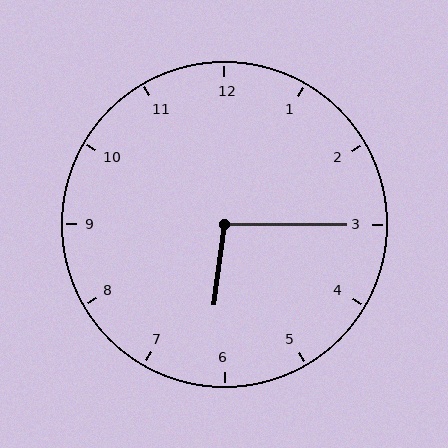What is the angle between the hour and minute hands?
Approximately 98 degrees.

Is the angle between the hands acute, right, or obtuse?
It is obtuse.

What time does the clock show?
6:15.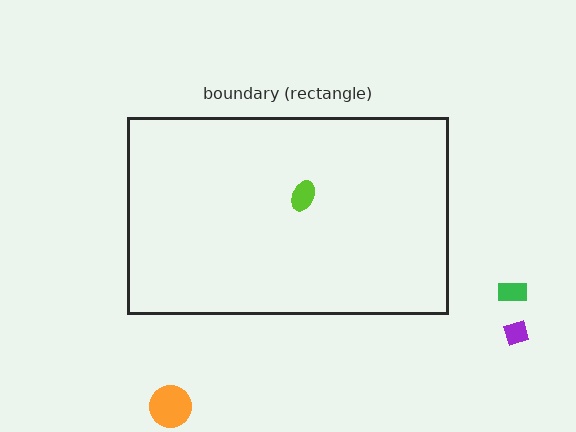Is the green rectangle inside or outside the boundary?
Outside.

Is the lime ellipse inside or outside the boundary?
Inside.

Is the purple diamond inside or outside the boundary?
Outside.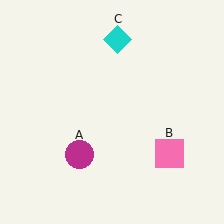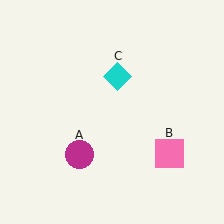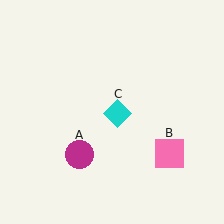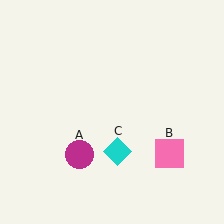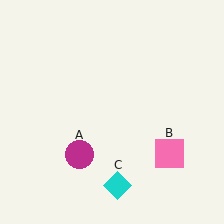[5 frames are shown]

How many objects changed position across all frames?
1 object changed position: cyan diamond (object C).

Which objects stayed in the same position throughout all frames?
Magenta circle (object A) and pink square (object B) remained stationary.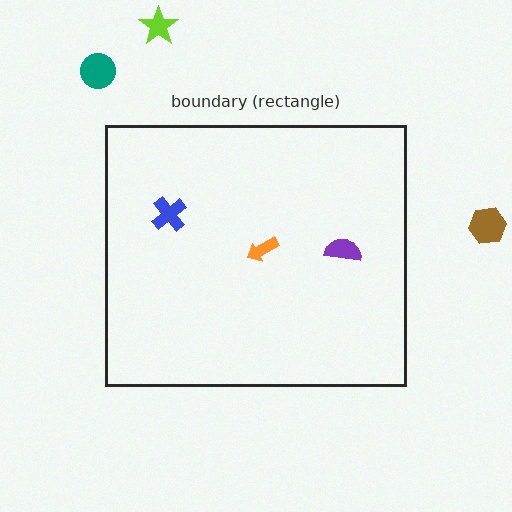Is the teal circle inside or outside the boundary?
Outside.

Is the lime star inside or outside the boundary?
Outside.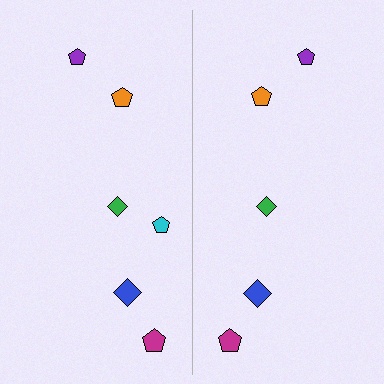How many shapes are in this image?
There are 11 shapes in this image.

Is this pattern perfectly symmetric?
No, the pattern is not perfectly symmetric. A cyan pentagon is missing from the right side.